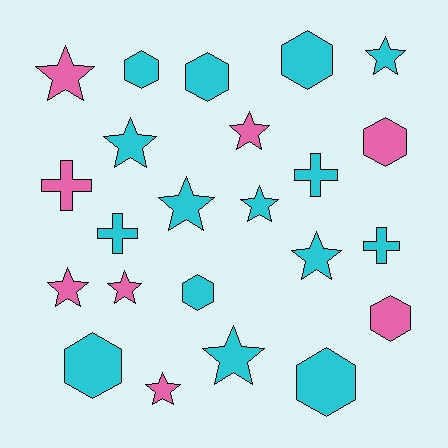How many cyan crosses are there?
There are 3 cyan crosses.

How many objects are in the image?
There are 23 objects.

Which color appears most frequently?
Cyan, with 15 objects.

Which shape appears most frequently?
Star, with 11 objects.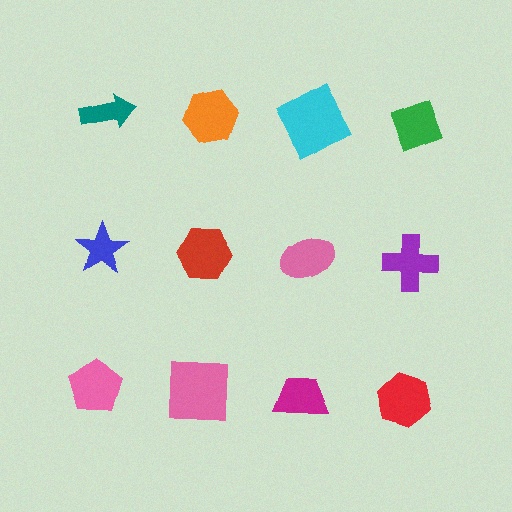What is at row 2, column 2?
A red hexagon.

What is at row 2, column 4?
A purple cross.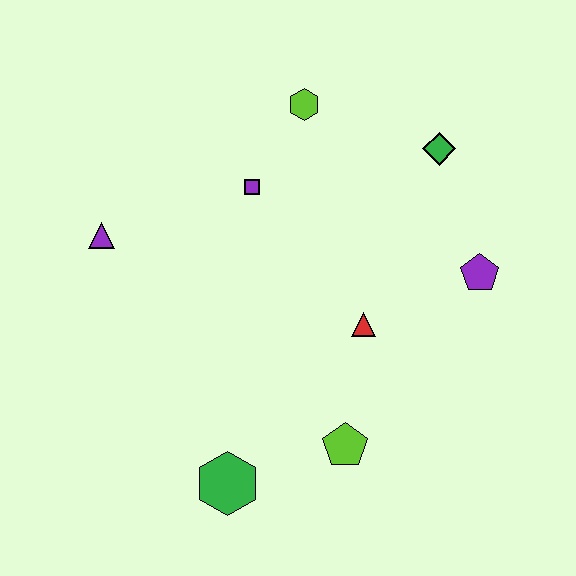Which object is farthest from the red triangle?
The purple triangle is farthest from the red triangle.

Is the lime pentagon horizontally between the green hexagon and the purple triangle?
No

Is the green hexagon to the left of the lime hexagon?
Yes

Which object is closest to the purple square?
The lime hexagon is closest to the purple square.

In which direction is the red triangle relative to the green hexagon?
The red triangle is above the green hexagon.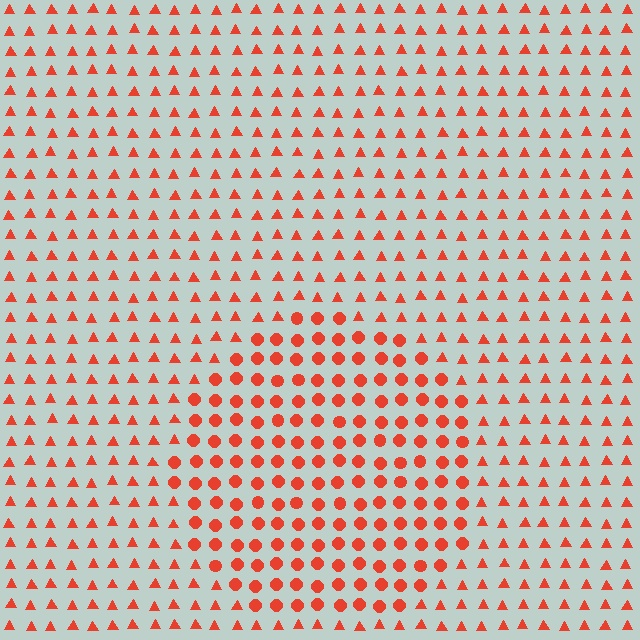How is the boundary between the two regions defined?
The boundary is defined by a change in element shape: circles inside vs. triangles outside. All elements share the same color and spacing.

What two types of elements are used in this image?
The image uses circles inside the circle region and triangles outside it.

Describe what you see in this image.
The image is filled with small red elements arranged in a uniform grid. A circle-shaped region contains circles, while the surrounding area contains triangles. The boundary is defined purely by the change in element shape.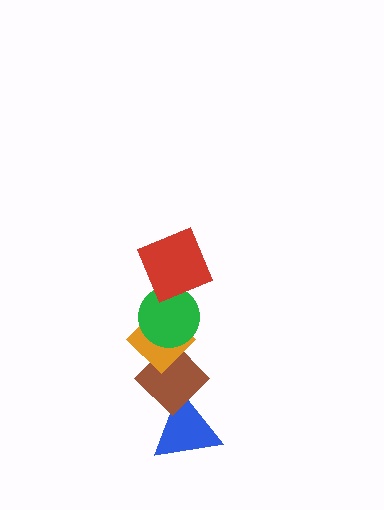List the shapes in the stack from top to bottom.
From top to bottom: the red square, the green circle, the orange diamond, the brown diamond, the blue triangle.